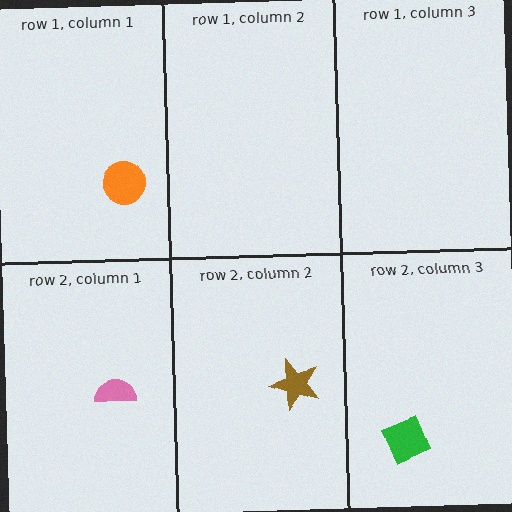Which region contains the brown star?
The row 2, column 2 region.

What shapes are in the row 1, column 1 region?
The orange circle.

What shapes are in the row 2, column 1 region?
The pink semicircle.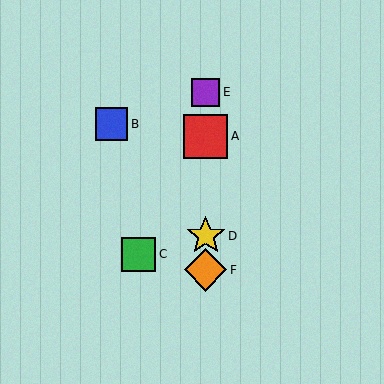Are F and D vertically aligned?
Yes, both are at x≈206.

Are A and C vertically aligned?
No, A is at x≈206 and C is at x≈139.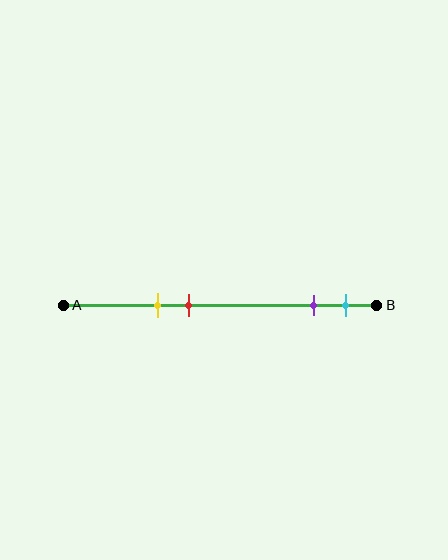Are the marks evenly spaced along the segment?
No, the marks are not evenly spaced.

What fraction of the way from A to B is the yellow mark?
The yellow mark is approximately 30% (0.3) of the way from A to B.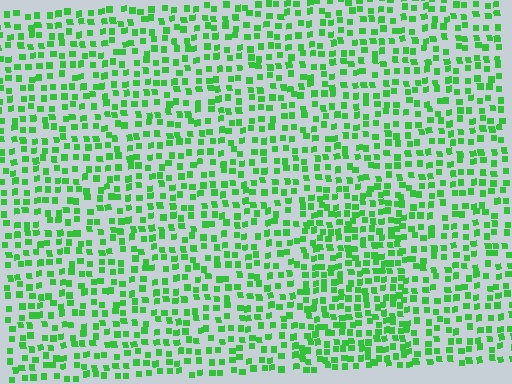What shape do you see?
I see a rectangle.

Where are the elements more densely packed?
The elements are more densely packed inside the rectangle boundary.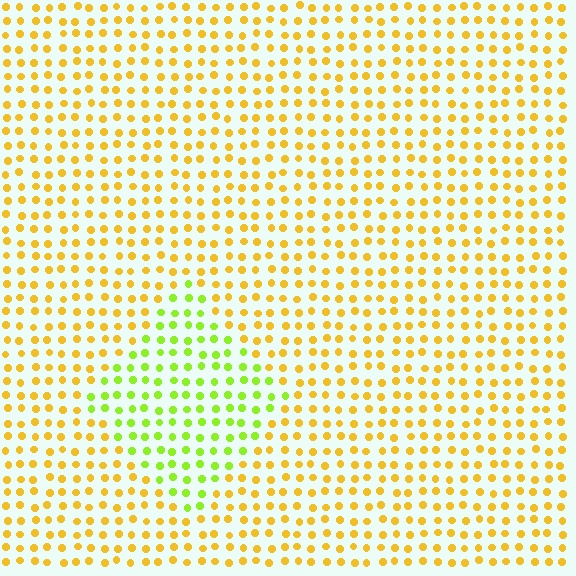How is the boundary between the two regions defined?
The boundary is defined purely by a slight shift in hue (about 45 degrees). Spacing, size, and orientation are identical on both sides.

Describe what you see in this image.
The image is filled with small yellow elements in a uniform arrangement. A diamond-shaped region is visible where the elements are tinted to a slightly different hue, forming a subtle color boundary.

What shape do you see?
I see a diamond.